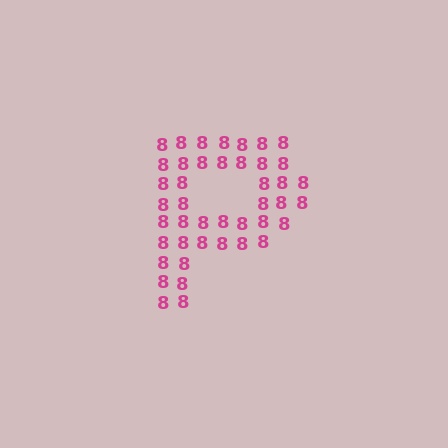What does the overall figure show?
The overall figure shows the letter P.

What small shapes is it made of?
It is made of small digit 8's.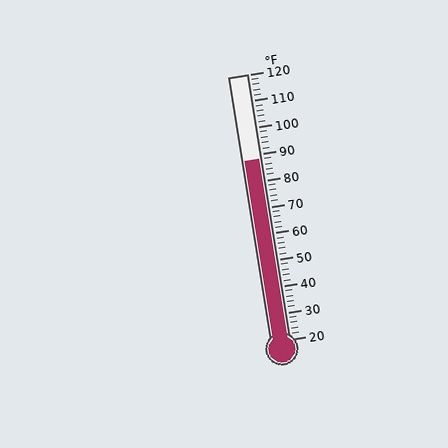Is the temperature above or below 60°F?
The temperature is above 60°F.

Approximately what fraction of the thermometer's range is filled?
The thermometer is filled to approximately 70% of its range.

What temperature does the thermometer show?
The thermometer shows approximately 88°F.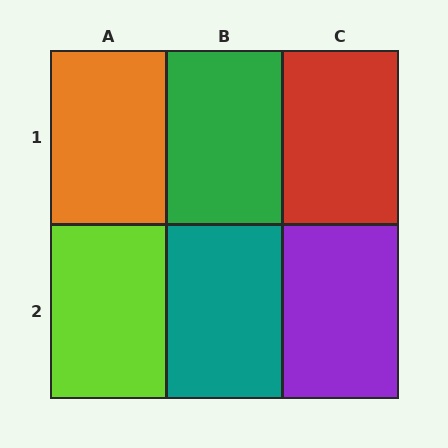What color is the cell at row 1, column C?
Red.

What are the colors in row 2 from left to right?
Lime, teal, purple.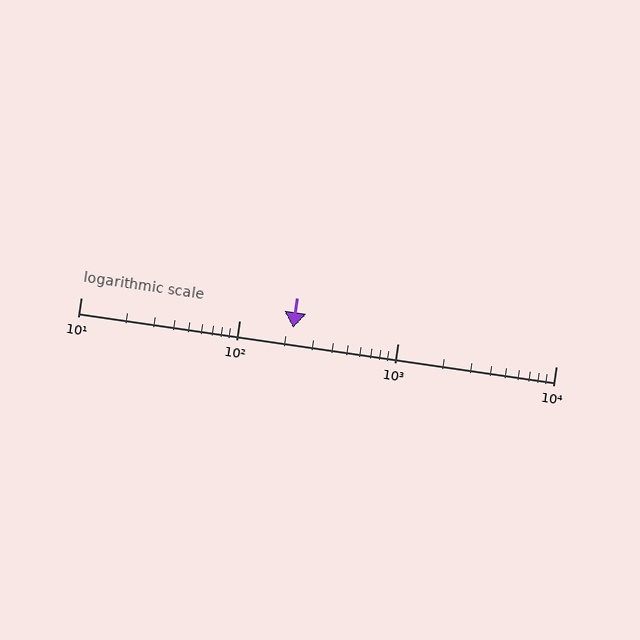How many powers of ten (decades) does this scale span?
The scale spans 3 decades, from 10 to 10000.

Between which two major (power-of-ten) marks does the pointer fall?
The pointer is between 100 and 1000.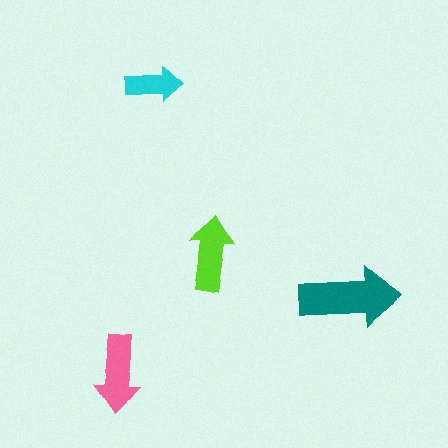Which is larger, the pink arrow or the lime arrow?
The pink one.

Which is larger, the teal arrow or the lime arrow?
The teal one.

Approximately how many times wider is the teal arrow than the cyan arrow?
About 2 times wider.